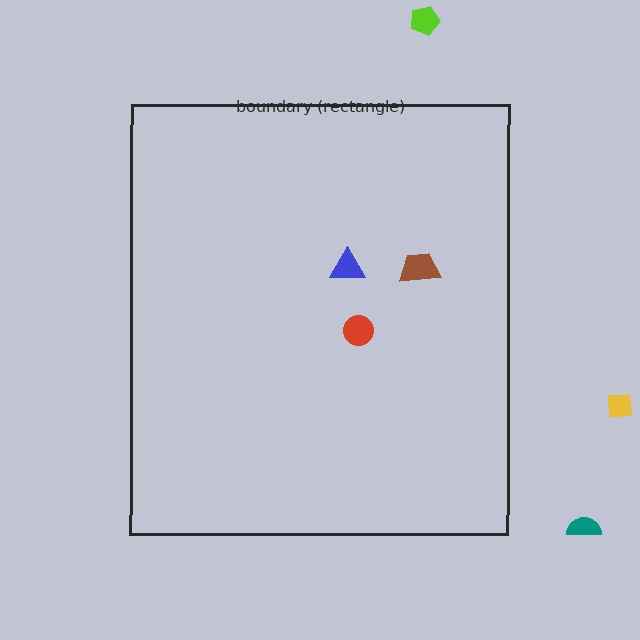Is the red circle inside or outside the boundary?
Inside.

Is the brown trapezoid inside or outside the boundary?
Inside.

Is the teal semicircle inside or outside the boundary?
Outside.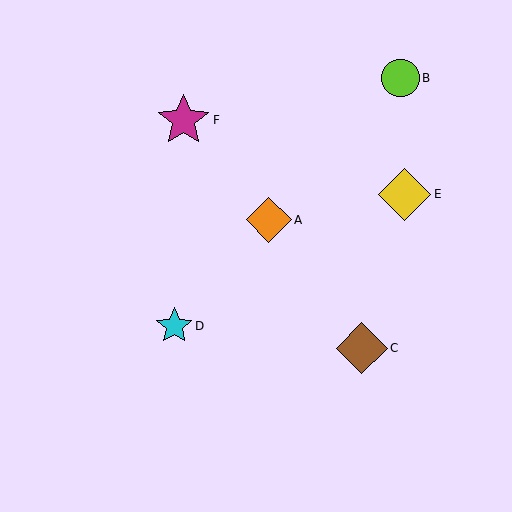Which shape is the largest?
The magenta star (labeled F) is the largest.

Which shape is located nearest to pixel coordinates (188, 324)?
The cyan star (labeled D) at (174, 326) is nearest to that location.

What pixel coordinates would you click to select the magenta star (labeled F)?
Click at (184, 120) to select the magenta star F.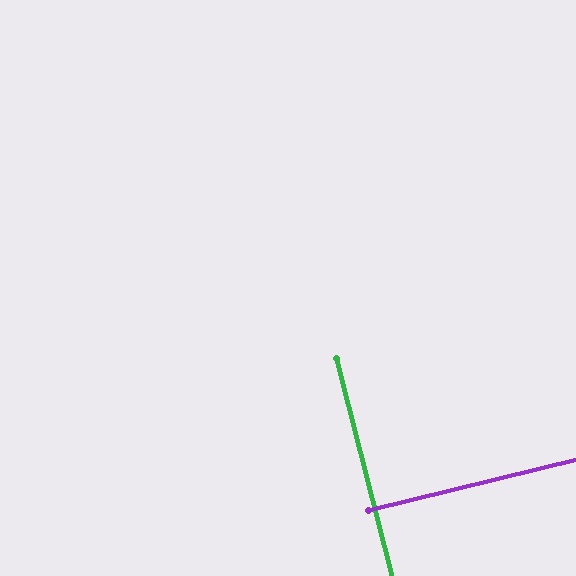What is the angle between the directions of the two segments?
Approximately 89 degrees.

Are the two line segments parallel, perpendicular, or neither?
Perpendicular — they meet at approximately 89°.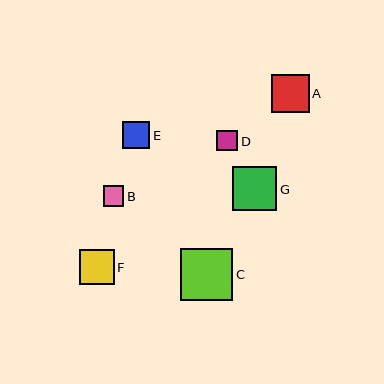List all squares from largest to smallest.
From largest to smallest: C, G, A, F, E, D, B.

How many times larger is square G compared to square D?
Square G is approximately 2.1 times the size of square D.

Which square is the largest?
Square C is the largest with a size of approximately 52 pixels.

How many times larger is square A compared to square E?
Square A is approximately 1.4 times the size of square E.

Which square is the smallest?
Square B is the smallest with a size of approximately 21 pixels.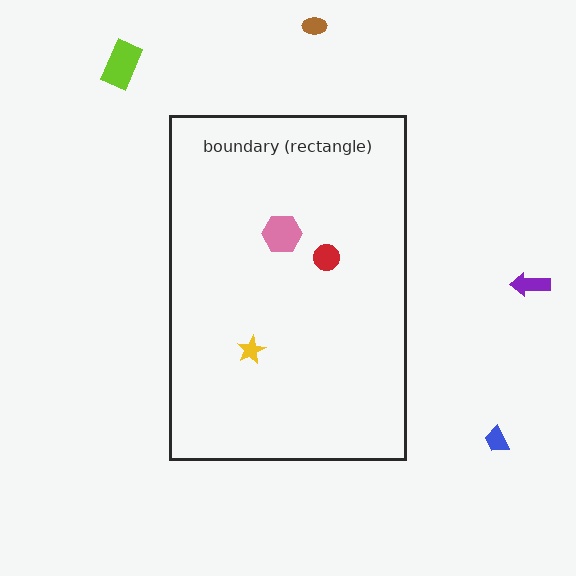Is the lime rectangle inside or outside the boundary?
Outside.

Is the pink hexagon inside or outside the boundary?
Inside.